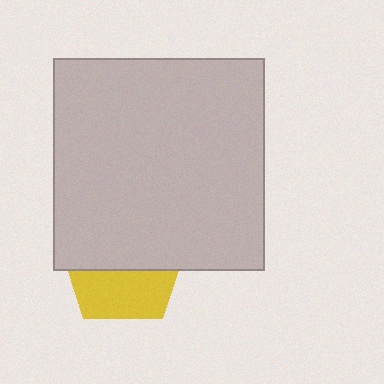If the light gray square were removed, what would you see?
You would see the complete yellow pentagon.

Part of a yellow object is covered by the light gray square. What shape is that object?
It is a pentagon.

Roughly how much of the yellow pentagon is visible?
A small part of it is visible (roughly 42%).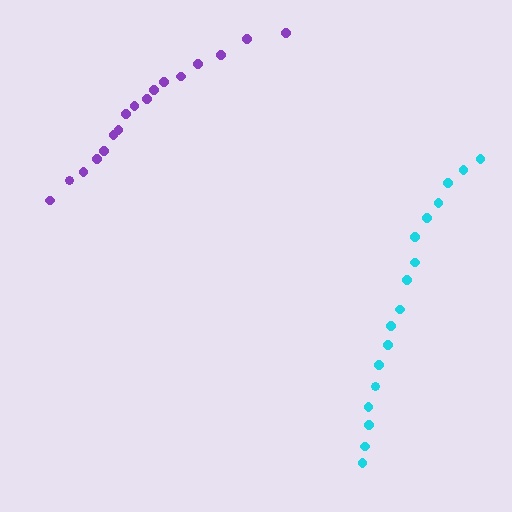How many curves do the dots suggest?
There are 2 distinct paths.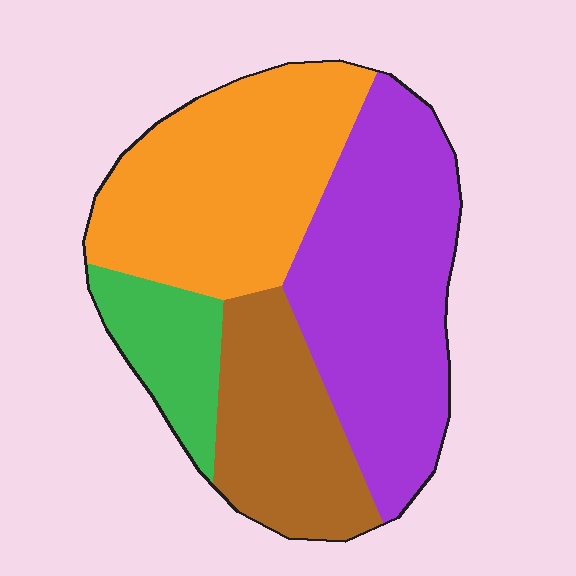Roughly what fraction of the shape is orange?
Orange covers 32% of the shape.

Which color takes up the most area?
Purple, at roughly 35%.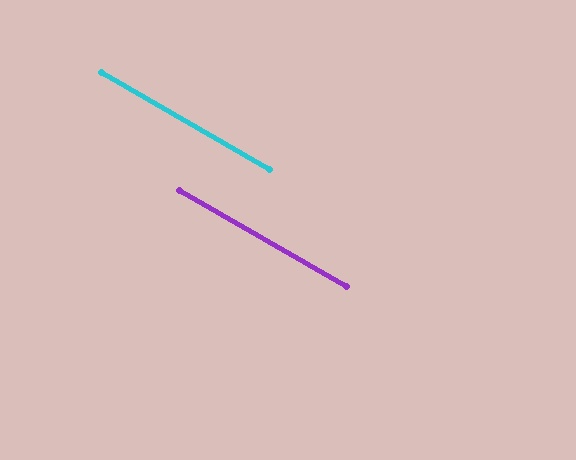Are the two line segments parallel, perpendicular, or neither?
Parallel — their directions differ by only 0.2°.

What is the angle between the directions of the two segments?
Approximately 0 degrees.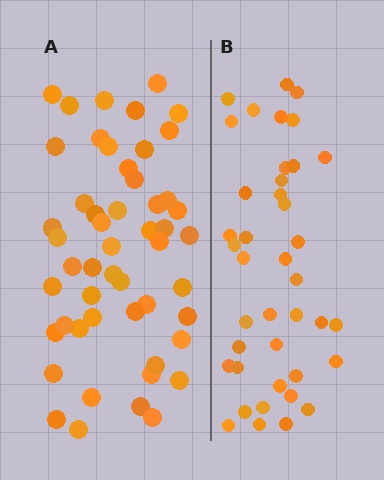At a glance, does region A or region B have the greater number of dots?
Region A (the left region) has more dots.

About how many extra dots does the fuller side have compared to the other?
Region A has roughly 12 or so more dots than region B.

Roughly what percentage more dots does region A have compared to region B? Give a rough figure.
About 30% more.